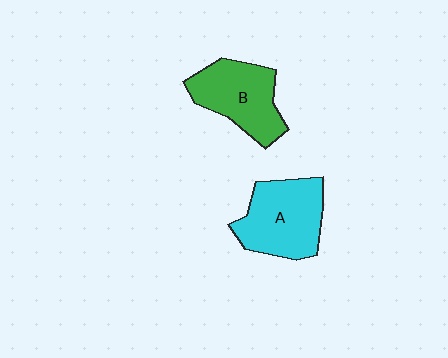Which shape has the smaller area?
Shape B (green).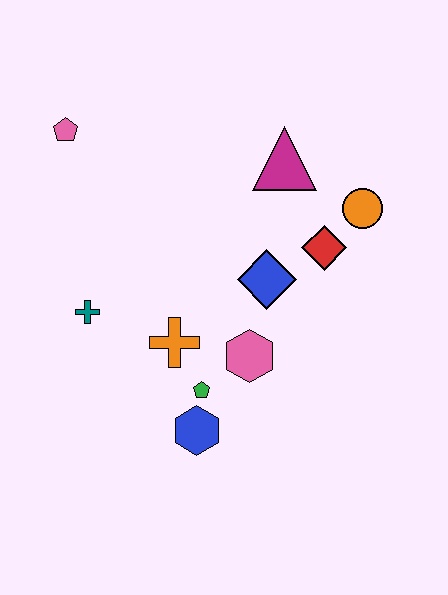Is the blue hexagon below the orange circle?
Yes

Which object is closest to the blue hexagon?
The green pentagon is closest to the blue hexagon.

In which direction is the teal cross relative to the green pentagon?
The teal cross is to the left of the green pentagon.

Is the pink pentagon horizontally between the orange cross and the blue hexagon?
No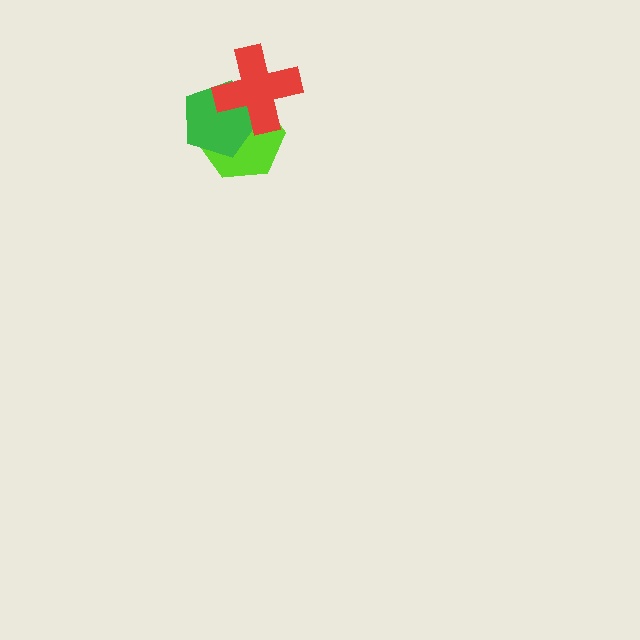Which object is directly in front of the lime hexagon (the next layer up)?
The green pentagon is directly in front of the lime hexagon.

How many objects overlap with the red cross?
2 objects overlap with the red cross.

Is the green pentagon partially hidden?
Yes, it is partially covered by another shape.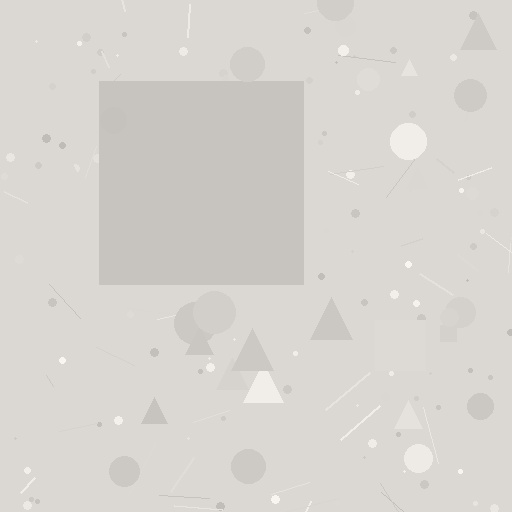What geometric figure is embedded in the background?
A square is embedded in the background.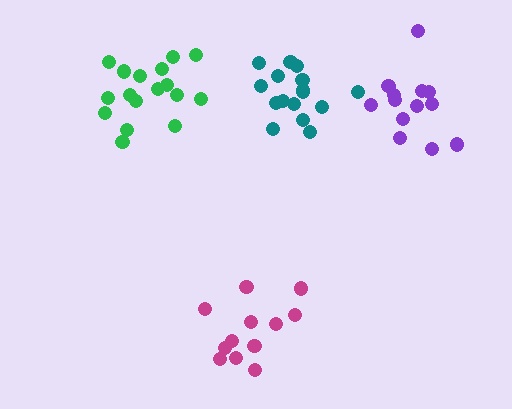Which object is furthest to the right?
The purple cluster is rightmost.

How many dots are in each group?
Group 1: 17 dots, Group 2: 13 dots, Group 3: 12 dots, Group 4: 16 dots (58 total).